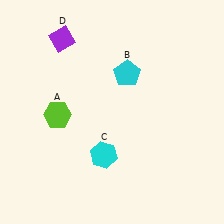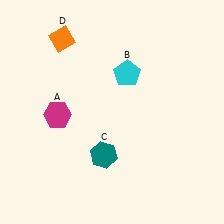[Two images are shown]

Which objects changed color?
A changed from lime to magenta. C changed from cyan to teal. D changed from purple to orange.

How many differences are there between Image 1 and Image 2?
There are 3 differences between the two images.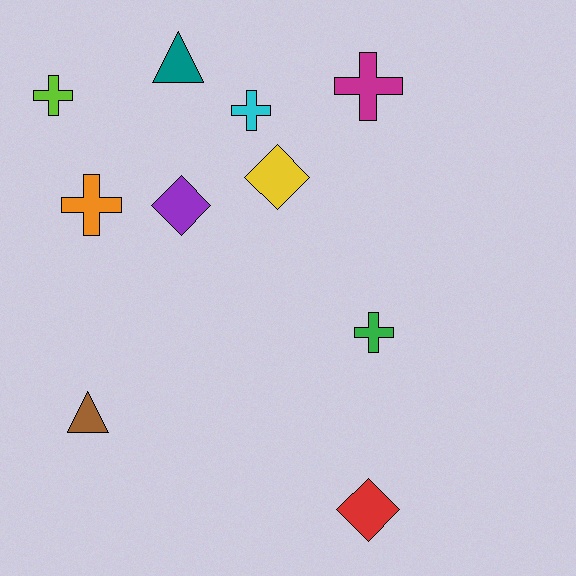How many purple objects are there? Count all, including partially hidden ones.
There is 1 purple object.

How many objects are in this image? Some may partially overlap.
There are 10 objects.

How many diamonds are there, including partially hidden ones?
There are 3 diamonds.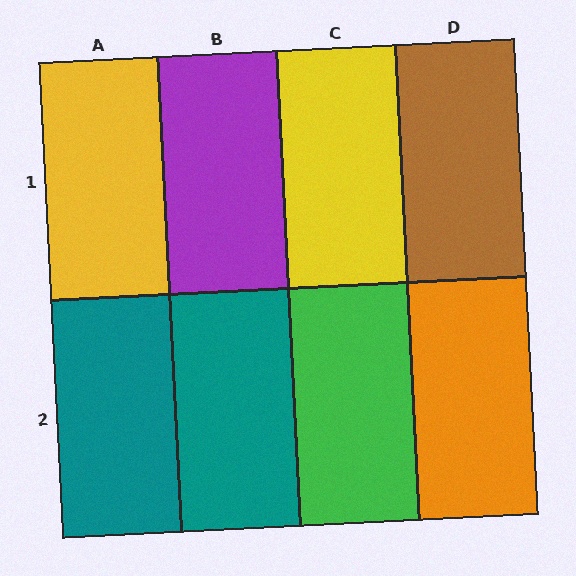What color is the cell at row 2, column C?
Green.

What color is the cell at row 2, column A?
Teal.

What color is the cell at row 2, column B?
Teal.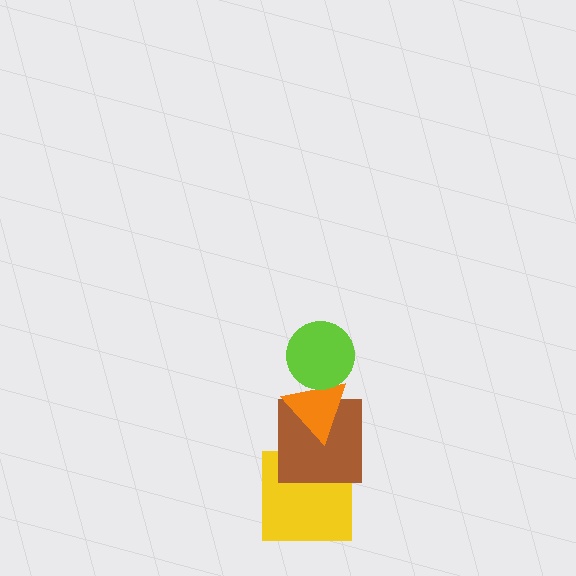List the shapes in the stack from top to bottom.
From top to bottom: the lime circle, the orange triangle, the brown square, the yellow square.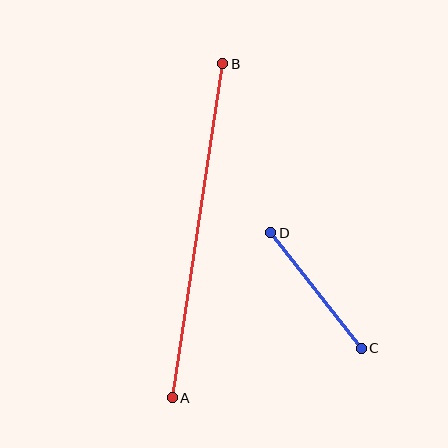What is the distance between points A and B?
The distance is approximately 337 pixels.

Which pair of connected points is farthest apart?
Points A and B are farthest apart.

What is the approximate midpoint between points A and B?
The midpoint is at approximately (198, 231) pixels.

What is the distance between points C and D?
The distance is approximately 147 pixels.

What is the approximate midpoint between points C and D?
The midpoint is at approximately (316, 290) pixels.